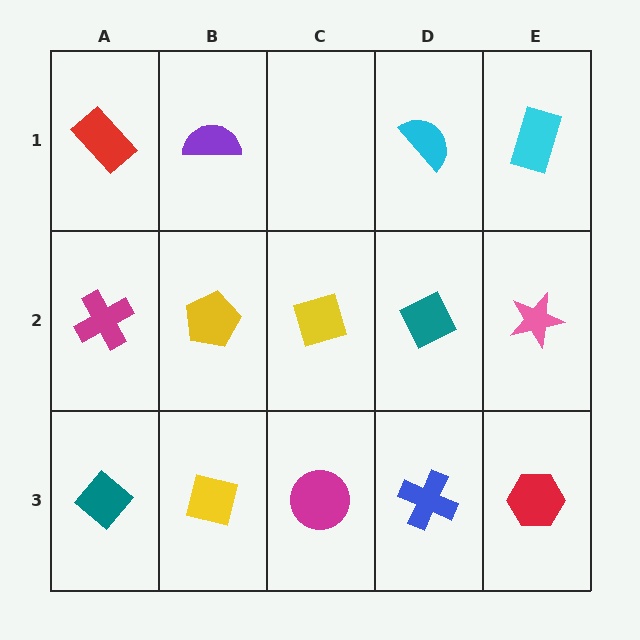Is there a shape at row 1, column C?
No, that cell is empty.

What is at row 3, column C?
A magenta circle.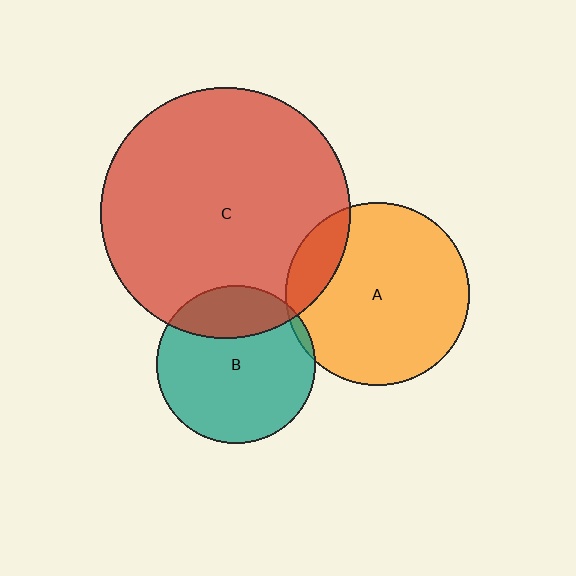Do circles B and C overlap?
Yes.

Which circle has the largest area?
Circle C (red).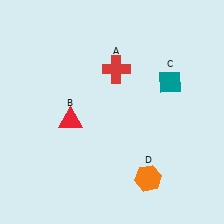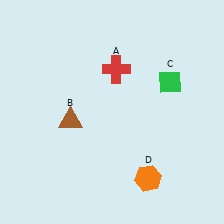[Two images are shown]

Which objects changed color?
B changed from red to brown. C changed from teal to green.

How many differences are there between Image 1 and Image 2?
There are 2 differences between the two images.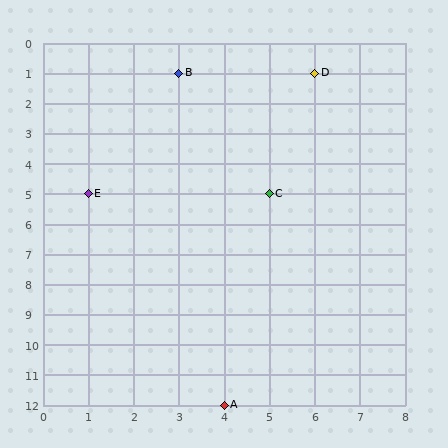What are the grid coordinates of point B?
Point B is at grid coordinates (3, 1).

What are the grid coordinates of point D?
Point D is at grid coordinates (6, 1).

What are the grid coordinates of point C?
Point C is at grid coordinates (5, 5).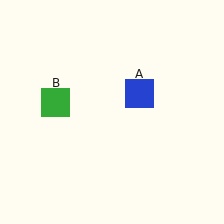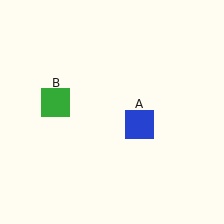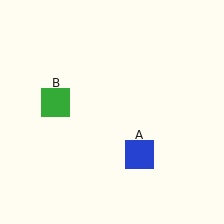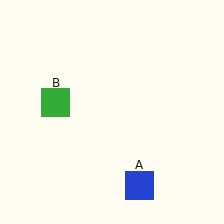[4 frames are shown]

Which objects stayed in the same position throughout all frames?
Green square (object B) remained stationary.